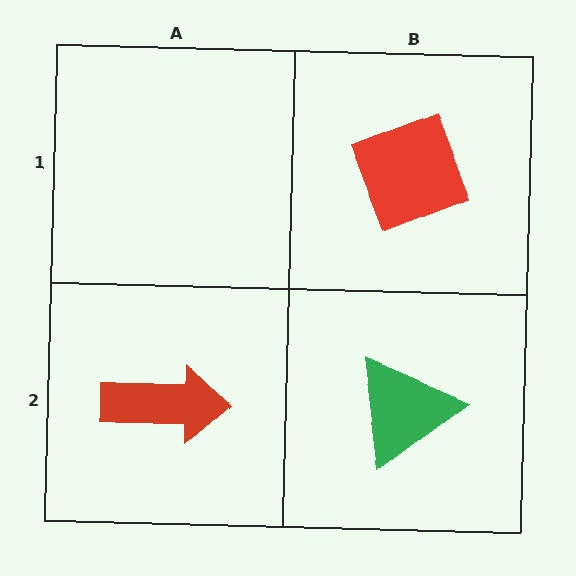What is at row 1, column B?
A red diamond.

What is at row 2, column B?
A green triangle.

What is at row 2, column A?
A red arrow.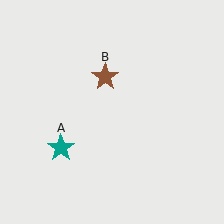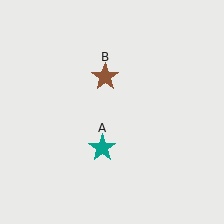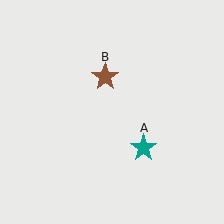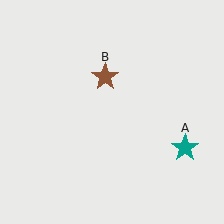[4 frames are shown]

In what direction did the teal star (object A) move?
The teal star (object A) moved right.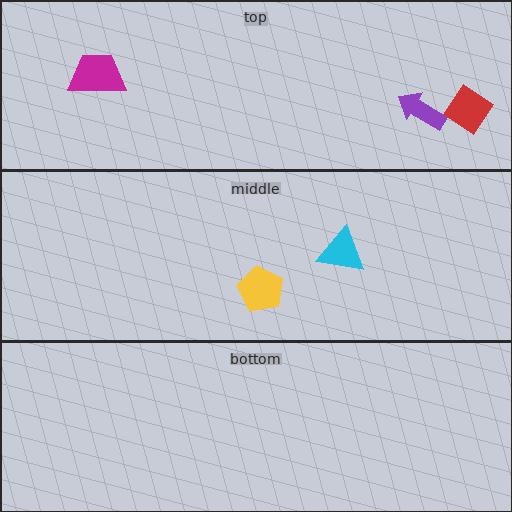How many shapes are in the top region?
3.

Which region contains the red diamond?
The top region.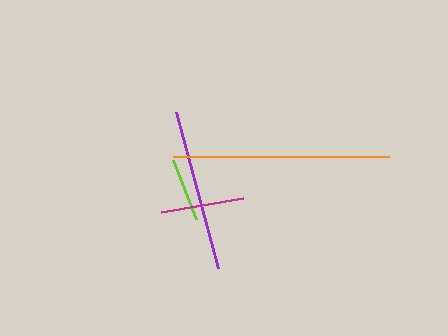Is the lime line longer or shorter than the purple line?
The purple line is longer than the lime line.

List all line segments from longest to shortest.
From longest to shortest: orange, purple, magenta, lime.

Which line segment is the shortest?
The lime line is the shortest at approximately 63 pixels.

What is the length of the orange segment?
The orange segment is approximately 216 pixels long.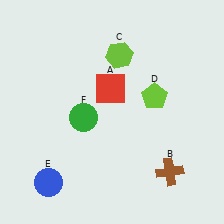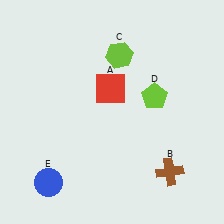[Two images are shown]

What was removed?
The green circle (F) was removed in Image 2.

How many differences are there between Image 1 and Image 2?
There is 1 difference between the two images.